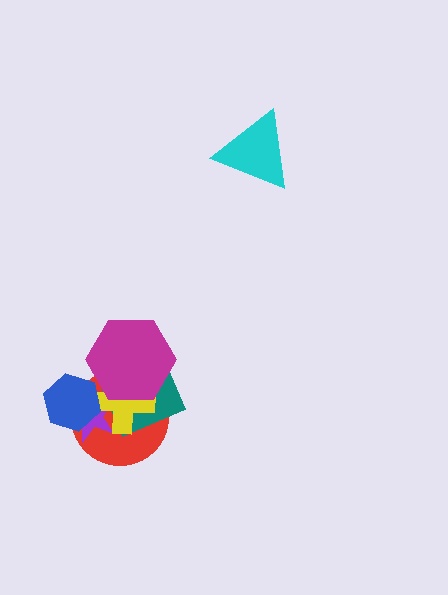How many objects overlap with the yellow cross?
5 objects overlap with the yellow cross.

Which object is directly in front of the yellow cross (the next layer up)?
The magenta hexagon is directly in front of the yellow cross.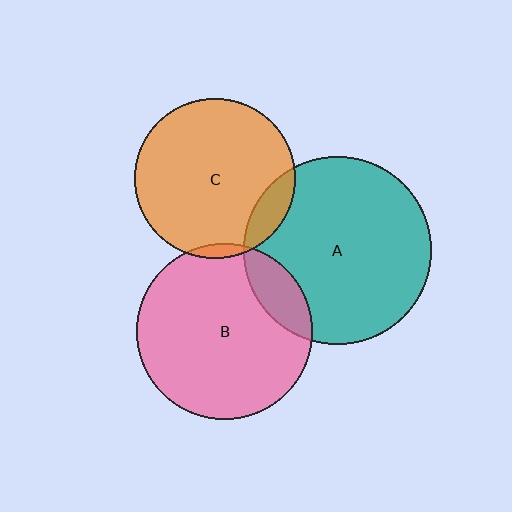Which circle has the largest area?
Circle A (teal).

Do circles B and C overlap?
Yes.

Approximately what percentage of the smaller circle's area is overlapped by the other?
Approximately 5%.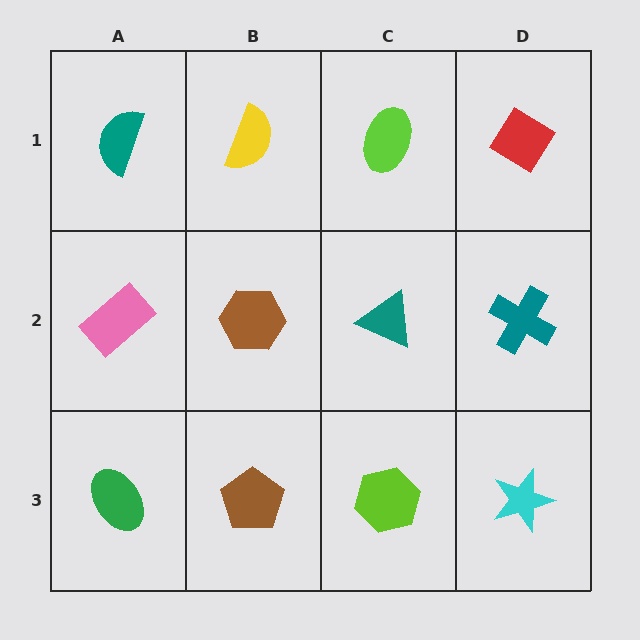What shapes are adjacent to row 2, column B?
A yellow semicircle (row 1, column B), a brown pentagon (row 3, column B), a pink rectangle (row 2, column A), a teal triangle (row 2, column C).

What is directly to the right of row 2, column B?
A teal triangle.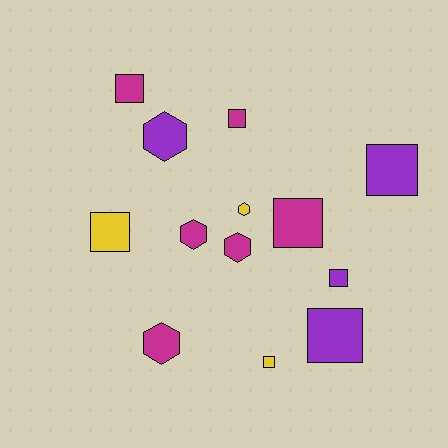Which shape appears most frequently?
Square, with 8 objects.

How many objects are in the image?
There are 13 objects.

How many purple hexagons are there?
There is 1 purple hexagon.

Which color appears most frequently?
Magenta, with 6 objects.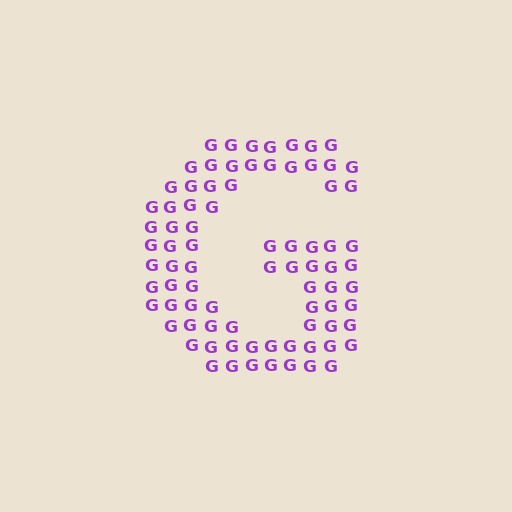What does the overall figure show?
The overall figure shows the letter G.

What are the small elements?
The small elements are letter G's.